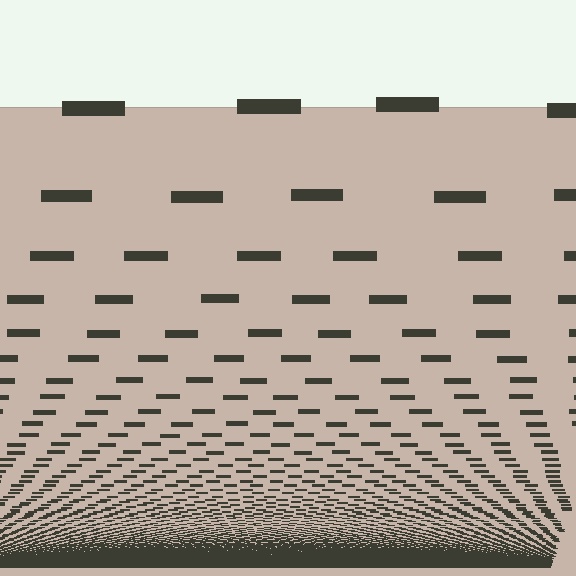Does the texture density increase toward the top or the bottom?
Density increases toward the bottom.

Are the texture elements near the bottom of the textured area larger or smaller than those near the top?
Smaller. The gradient is inverted — elements near the bottom are smaller and denser.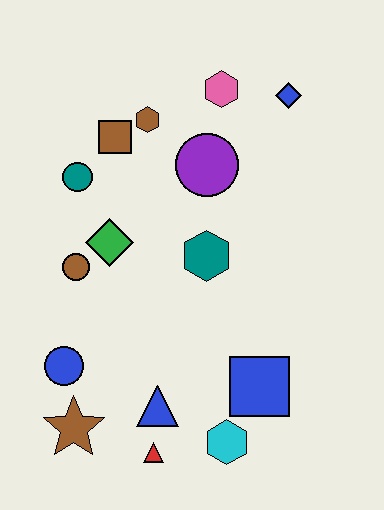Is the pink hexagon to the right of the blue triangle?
Yes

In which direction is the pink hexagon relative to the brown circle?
The pink hexagon is above the brown circle.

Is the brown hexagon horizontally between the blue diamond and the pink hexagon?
No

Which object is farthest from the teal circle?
The cyan hexagon is farthest from the teal circle.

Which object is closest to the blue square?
The cyan hexagon is closest to the blue square.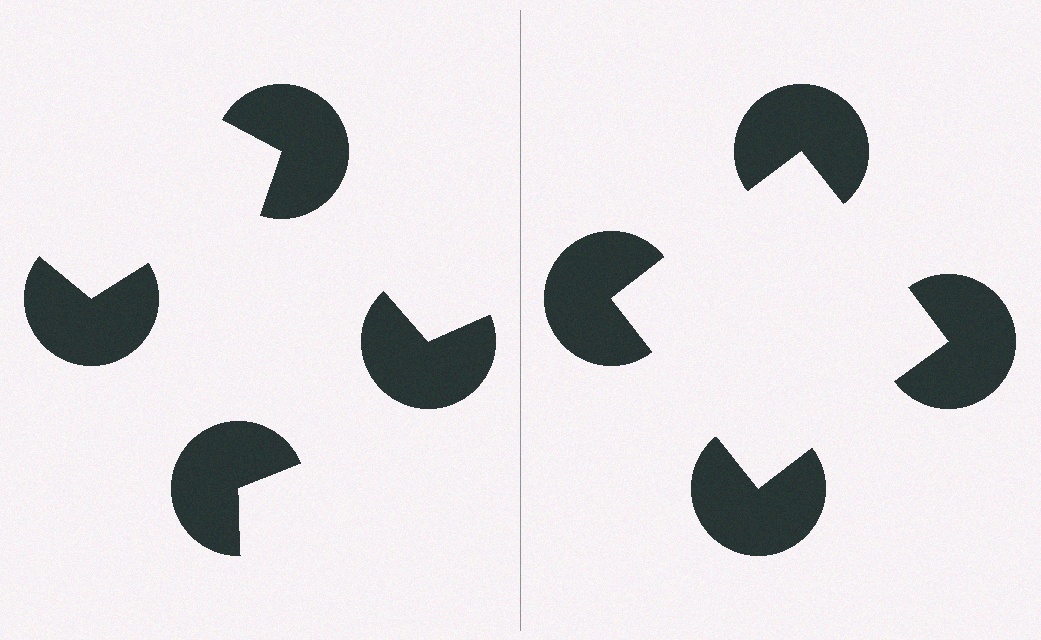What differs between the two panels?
The pac-man discs are positioned identically on both sides; only the wedge orientations differ. On the right they align to a square; on the left they are misaligned.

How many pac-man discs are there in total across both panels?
8 — 4 on each side.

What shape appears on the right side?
An illusory square.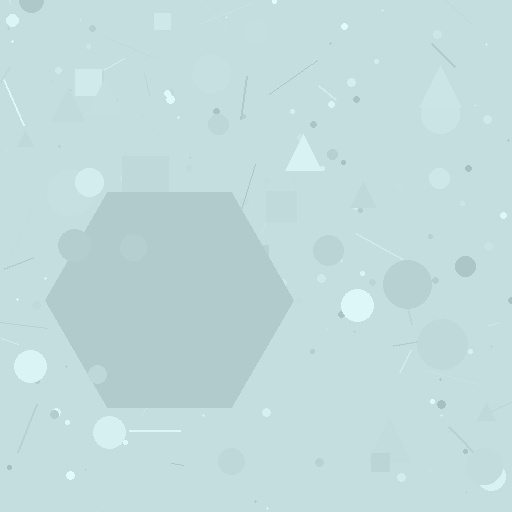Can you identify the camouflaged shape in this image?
The camouflaged shape is a hexagon.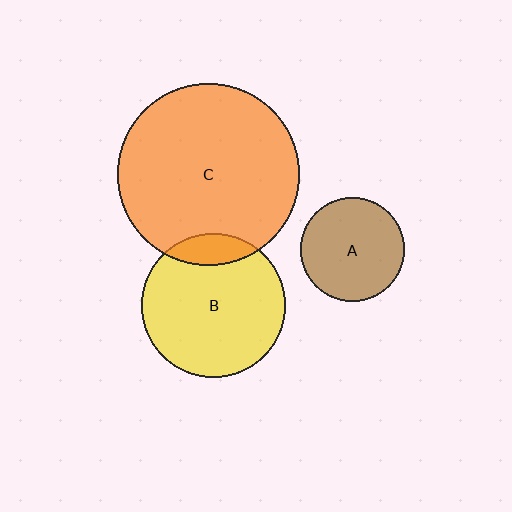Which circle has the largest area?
Circle C (orange).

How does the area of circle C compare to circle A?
Approximately 3.1 times.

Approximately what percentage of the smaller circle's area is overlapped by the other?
Approximately 15%.